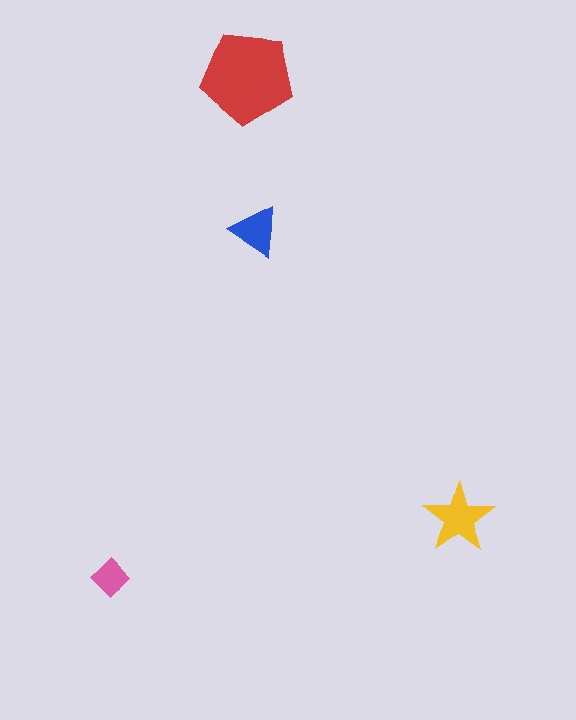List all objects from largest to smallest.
The red pentagon, the yellow star, the blue triangle, the pink diamond.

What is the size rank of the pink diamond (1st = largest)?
4th.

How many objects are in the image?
There are 4 objects in the image.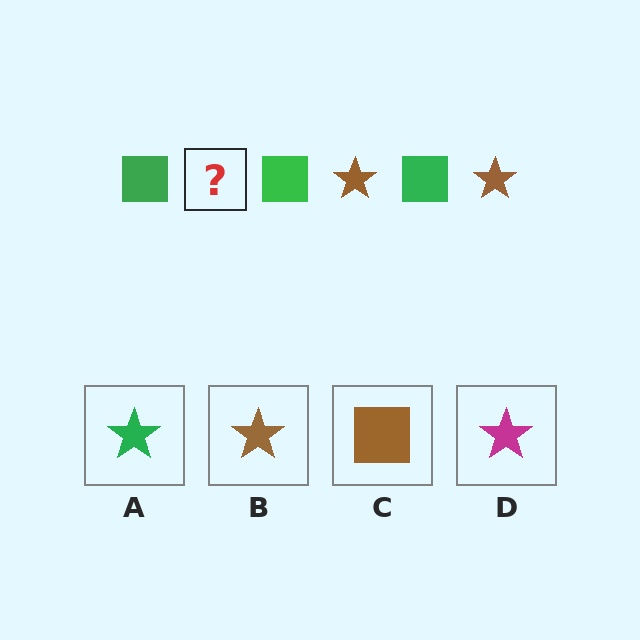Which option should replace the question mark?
Option B.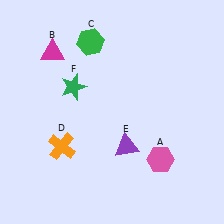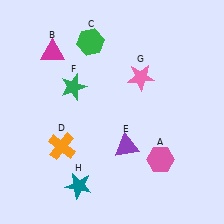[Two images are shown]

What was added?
A pink star (G), a teal star (H) were added in Image 2.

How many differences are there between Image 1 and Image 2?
There are 2 differences between the two images.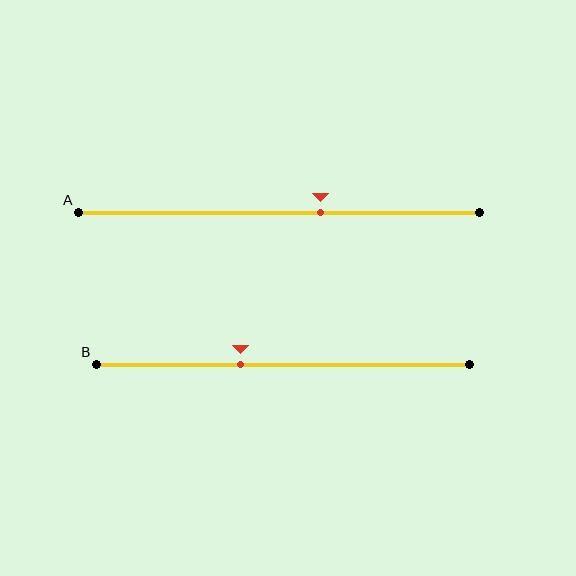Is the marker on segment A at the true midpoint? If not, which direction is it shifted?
No, the marker on segment A is shifted to the right by about 10% of the segment length.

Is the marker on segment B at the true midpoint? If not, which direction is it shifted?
No, the marker on segment B is shifted to the left by about 11% of the segment length.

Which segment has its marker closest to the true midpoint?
Segment A has its marker closest to the true midpoint.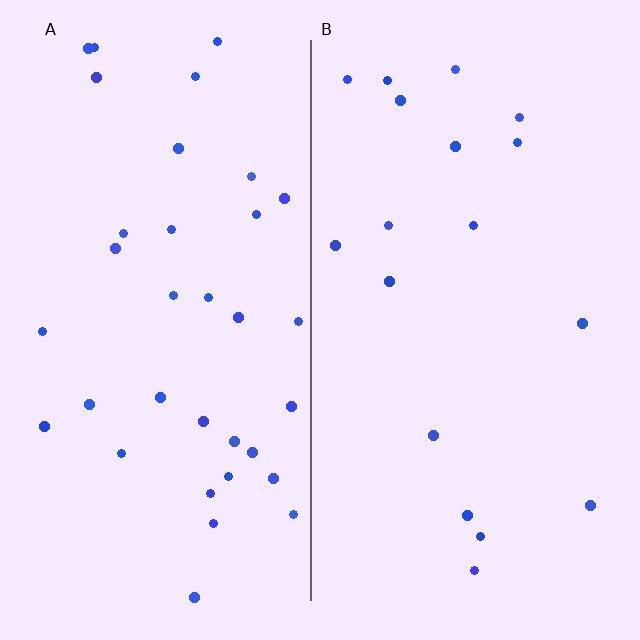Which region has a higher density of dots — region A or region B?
A (the left).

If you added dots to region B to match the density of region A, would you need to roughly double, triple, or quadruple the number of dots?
Approximately double.